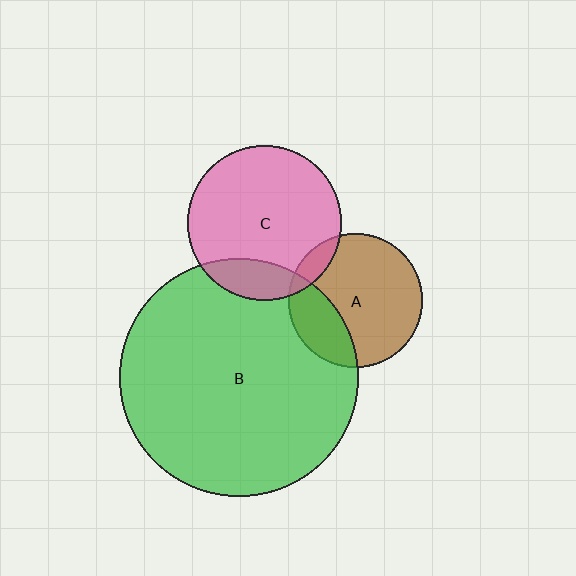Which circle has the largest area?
Circle B (green).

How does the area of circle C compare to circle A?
Approximately 1.3 times.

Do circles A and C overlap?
Yes.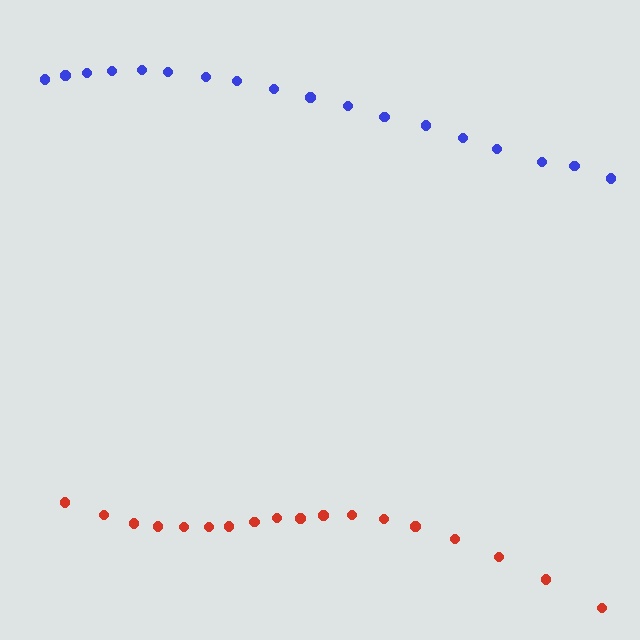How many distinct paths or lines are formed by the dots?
There are 2 distinct paths.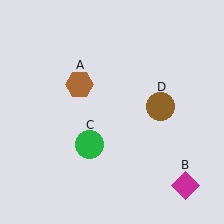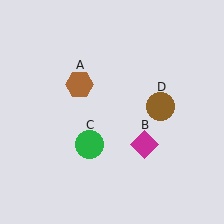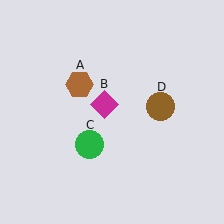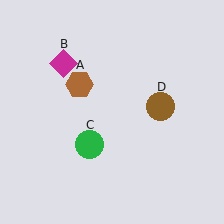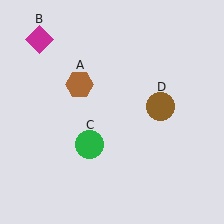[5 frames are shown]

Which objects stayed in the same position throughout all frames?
Brown hexagon (object A) and green circle (object C) and brown circle (object D) remained stationary.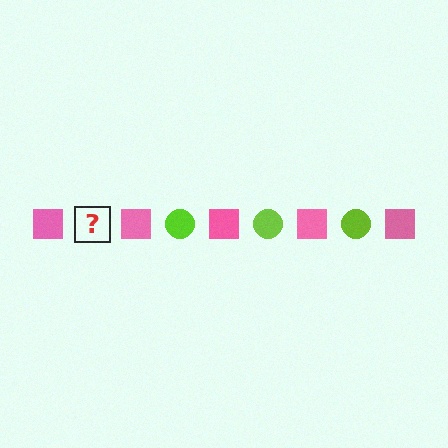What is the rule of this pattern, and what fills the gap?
The rule is that the pattern alternates between pink square and lime circle. The gap should be filled with a lime circle.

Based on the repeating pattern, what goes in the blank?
The blank should be a lime circle.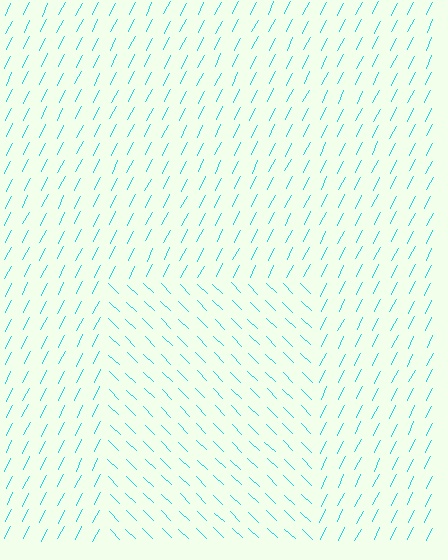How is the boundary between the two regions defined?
The boundary is defined purely by a change in line orientation (approximately 72 degrees difference). All lines are the same color and thickness.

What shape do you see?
I see a rectangle.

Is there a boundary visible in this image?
Yes, there is a texture boundary formed by a change in line orientation.